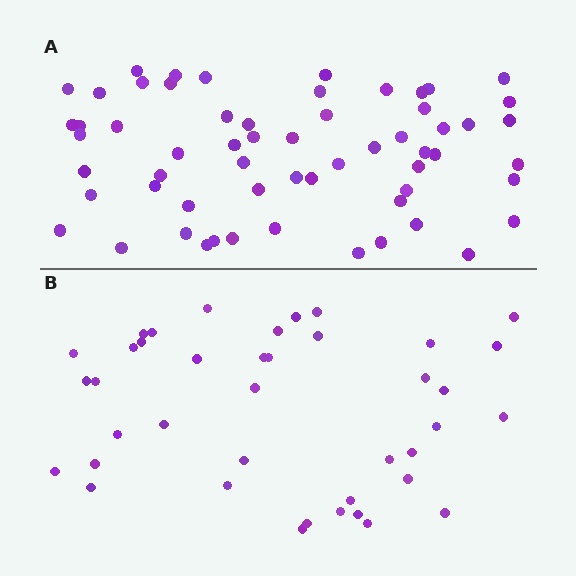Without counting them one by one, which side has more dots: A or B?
Region A (the top region) has more dots.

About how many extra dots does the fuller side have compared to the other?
Region A has approximately 20 more dots than region B.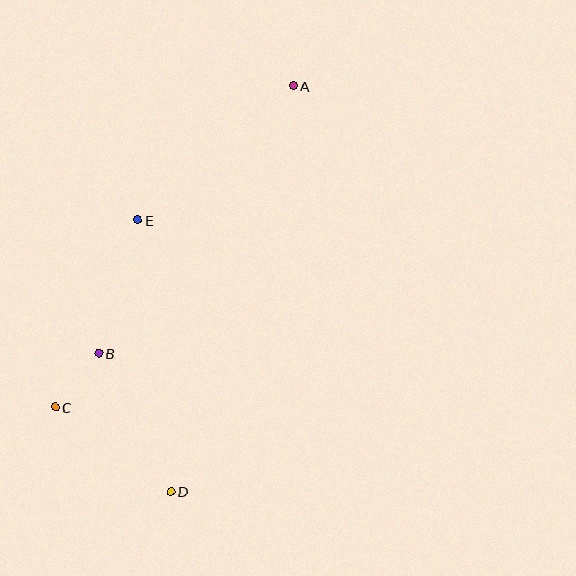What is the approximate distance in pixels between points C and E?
The distance between C and E is approximately 205 pixels.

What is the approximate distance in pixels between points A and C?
The distance between A and C is approximately 400 pixels.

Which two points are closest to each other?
Points B and C are closest to each other.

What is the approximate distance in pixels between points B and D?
The distance between B and D is approximately 156 pixels.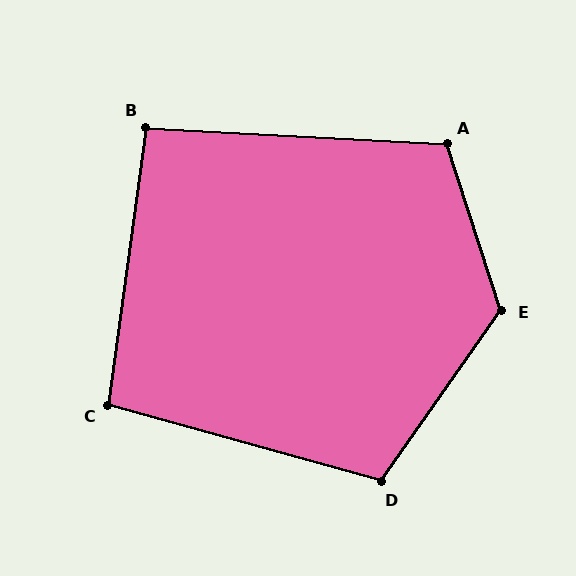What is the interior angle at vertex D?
Approximately 110 degrees (obtuse).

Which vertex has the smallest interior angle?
B, at approximately 95 degrees.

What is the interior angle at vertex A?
Approximately 111 degrees (obtuse).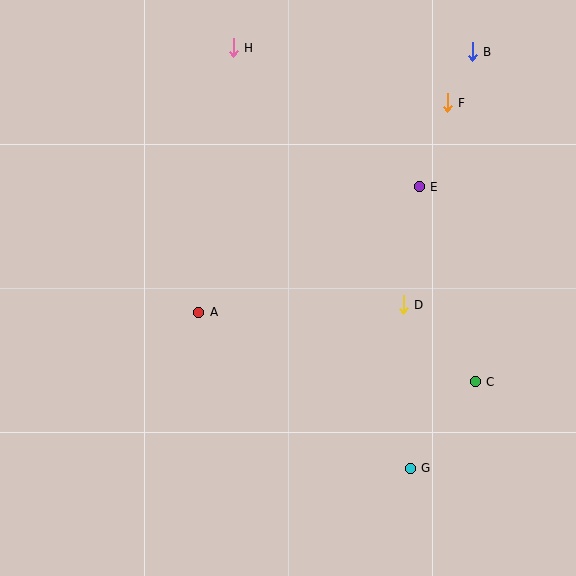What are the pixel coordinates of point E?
Point E is at (419, 187).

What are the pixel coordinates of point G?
Point G is at (410, 468).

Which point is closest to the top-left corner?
Point H is closest to the top-left corner.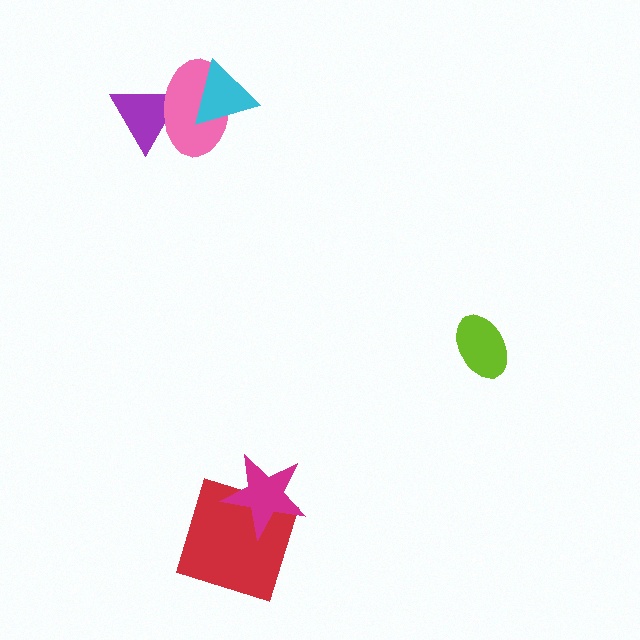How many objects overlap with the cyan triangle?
1 object overlaps with the cyan triangle.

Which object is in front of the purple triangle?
The pink ellipse is in front of the purple triangle.